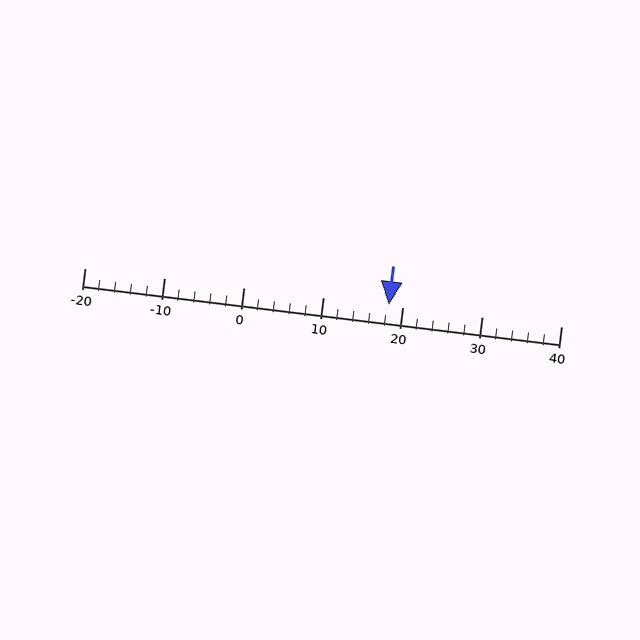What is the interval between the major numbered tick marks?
The major tick marks are spaced 10 units apart.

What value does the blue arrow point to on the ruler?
The blue arrow points to approximately 18.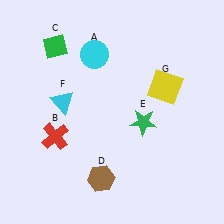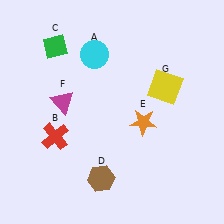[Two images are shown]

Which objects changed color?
E changed from green to orange. F changed from cyan to magenta.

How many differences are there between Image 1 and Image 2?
There are 2 differences between the two images.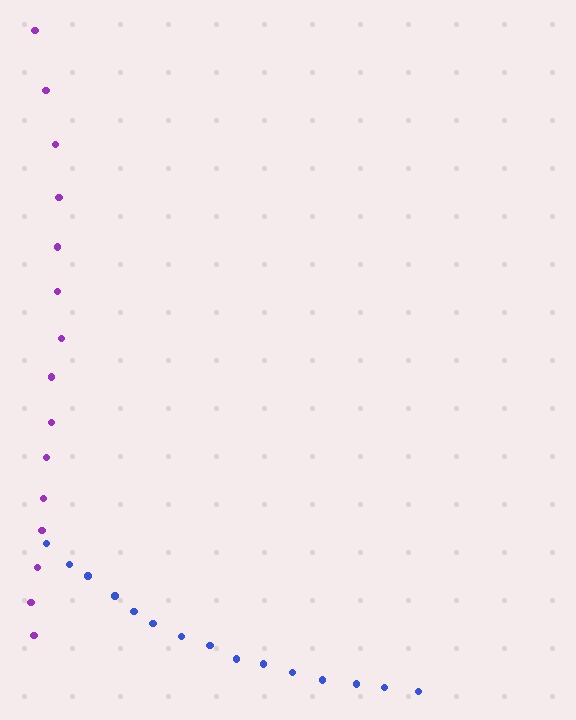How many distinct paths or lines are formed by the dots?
There are 2 distinct paths.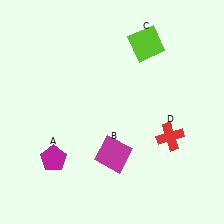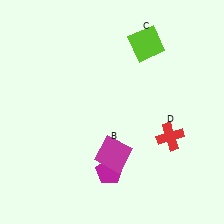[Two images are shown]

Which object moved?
The magenta pentagon (A) moved right.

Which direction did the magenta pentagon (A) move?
The magenta pentagon (A) moved right.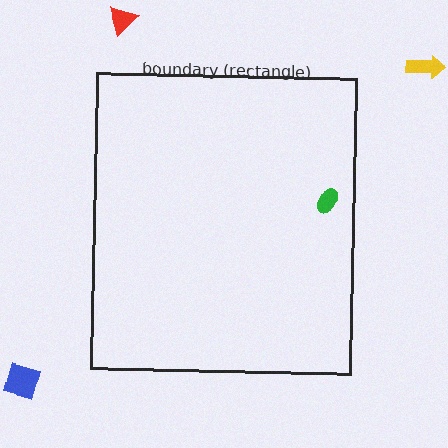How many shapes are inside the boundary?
1 inside, 3 outside.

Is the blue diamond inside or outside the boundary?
Outside.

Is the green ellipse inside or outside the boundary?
Inside.